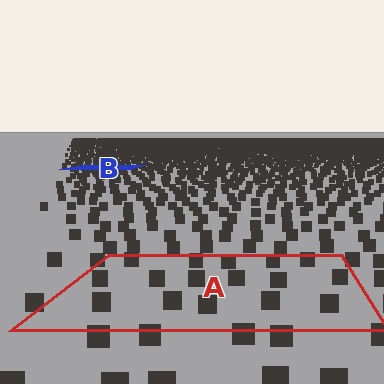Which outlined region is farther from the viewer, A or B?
Region B is farther from the viewer — the texture elements inside it appear smaller and more densely packed.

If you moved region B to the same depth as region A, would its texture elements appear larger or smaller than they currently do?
They would appear larger. At a closer depth, the same texture elements are projected at a bigger on-screen size.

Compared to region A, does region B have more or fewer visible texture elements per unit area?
Region B has more texture elements per unit area — they are packed more densely because it is farther away.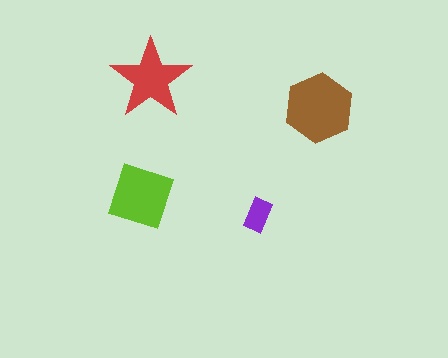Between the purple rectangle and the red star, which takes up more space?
The red star.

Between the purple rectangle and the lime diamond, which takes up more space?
The lime diamond.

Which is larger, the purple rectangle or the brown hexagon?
The brown hexagon.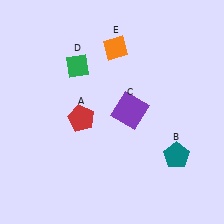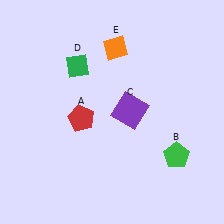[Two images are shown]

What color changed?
The pentagon (B) changed from teal in Image 1 to green in Image 2.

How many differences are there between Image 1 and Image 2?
There is 1 difference between the two images.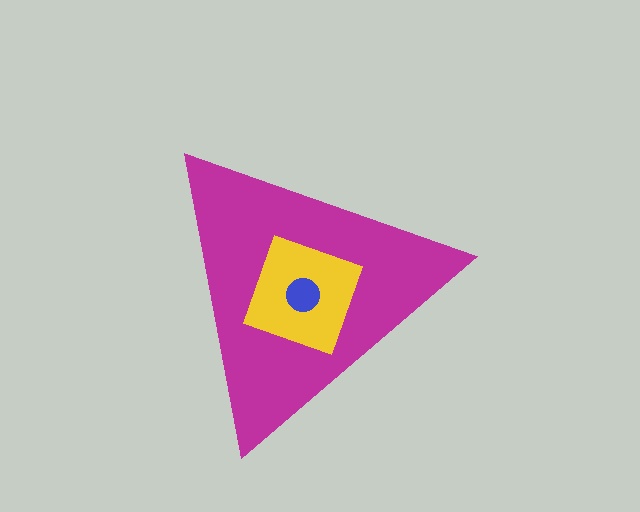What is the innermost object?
The blue circle.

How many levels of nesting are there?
3.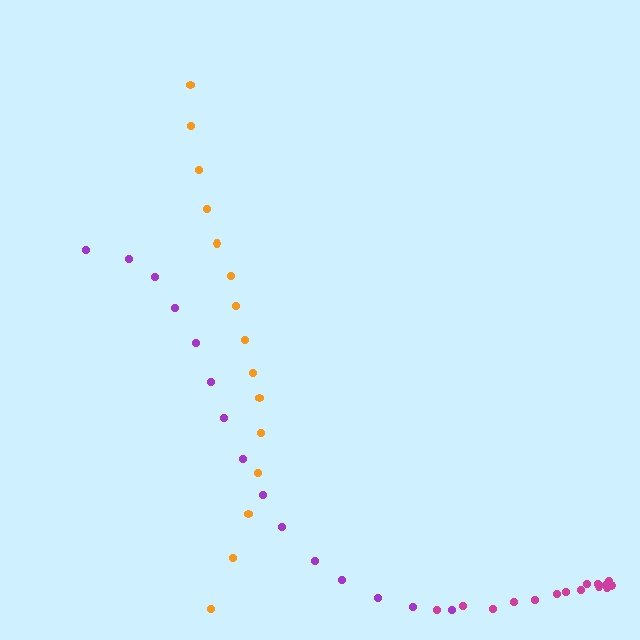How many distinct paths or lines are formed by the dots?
There are 3 distinct paths.